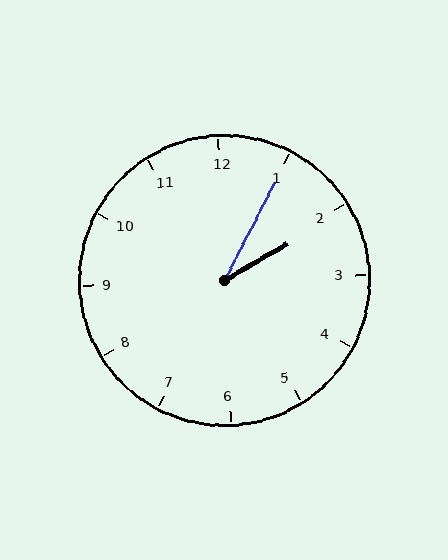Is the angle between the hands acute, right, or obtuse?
It is acute.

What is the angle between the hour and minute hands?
Approximately 32 degrees.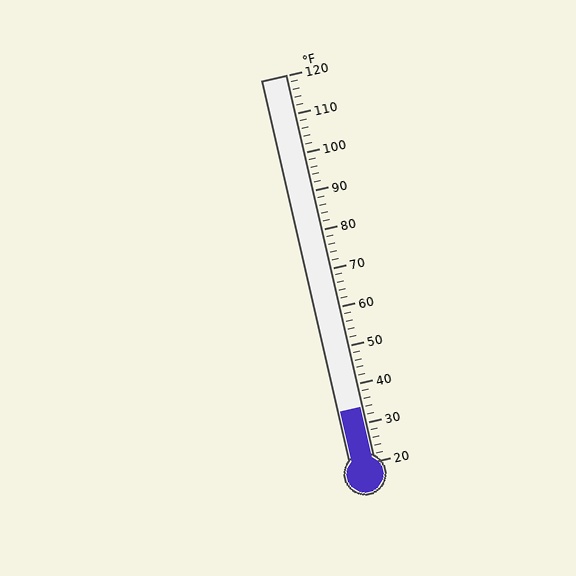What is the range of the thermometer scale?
The thermometer scale ranges from 20°F to 120°F.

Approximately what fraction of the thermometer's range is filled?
The thermometer is filled to approximately 15% of its range.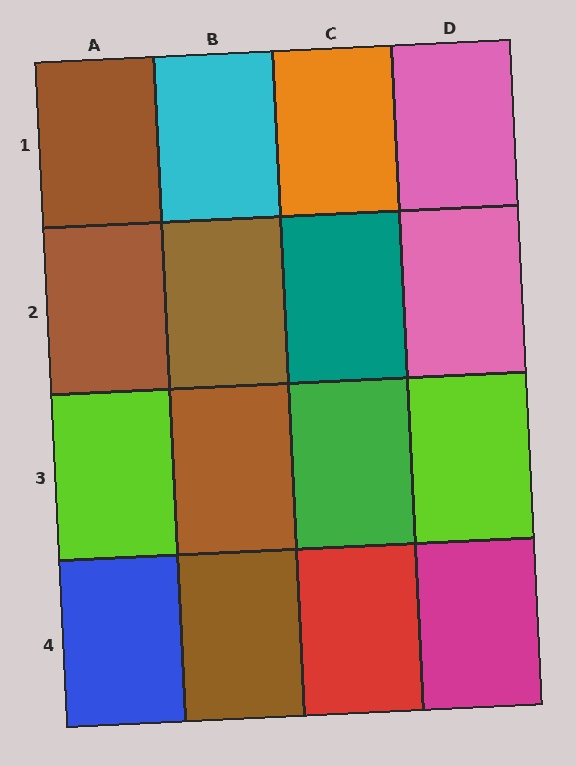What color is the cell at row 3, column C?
Green.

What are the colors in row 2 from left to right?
Brown, brown, teal, pink.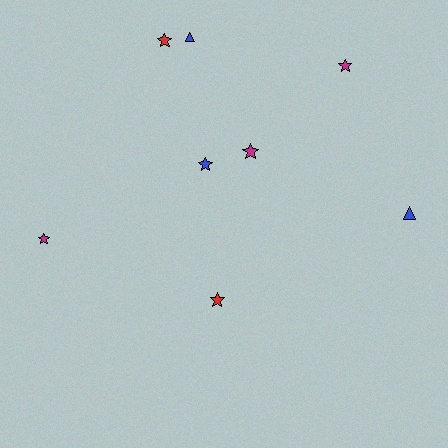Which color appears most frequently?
Magenta, with 3 objects.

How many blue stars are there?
There is 1 blue star.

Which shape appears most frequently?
Star, with 6 objects.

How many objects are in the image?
There are 8 objects.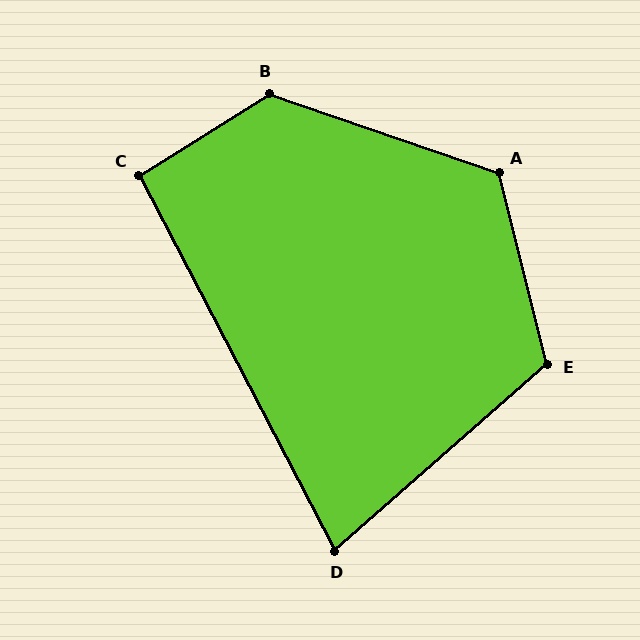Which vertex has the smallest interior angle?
D, at approximately 76 degrees.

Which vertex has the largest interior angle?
B, at approximately 129 degrees.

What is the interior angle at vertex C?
Approximately 94 degrees (approximately right).